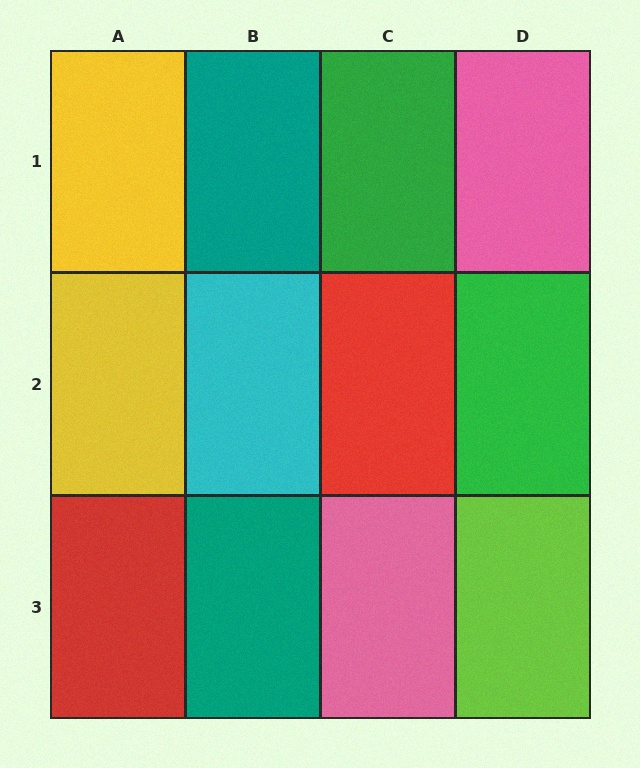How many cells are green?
2 cells are green.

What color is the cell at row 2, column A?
Yellow.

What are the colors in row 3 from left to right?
Red, teal, pink, lime.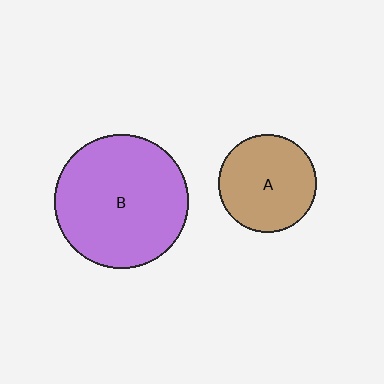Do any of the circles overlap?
No, none of the circles overlap.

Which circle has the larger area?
Circle B (purple).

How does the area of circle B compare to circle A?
Approximately 1.9 times.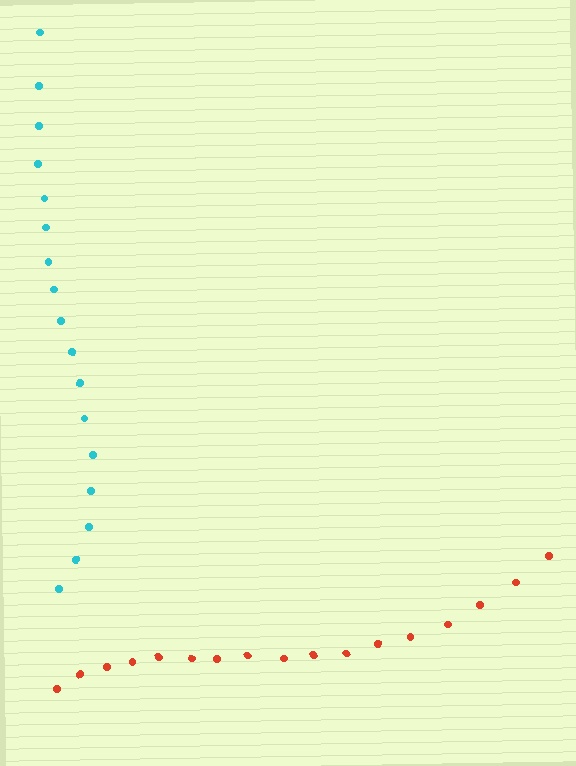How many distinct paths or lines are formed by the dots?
There are 2 distinct paths.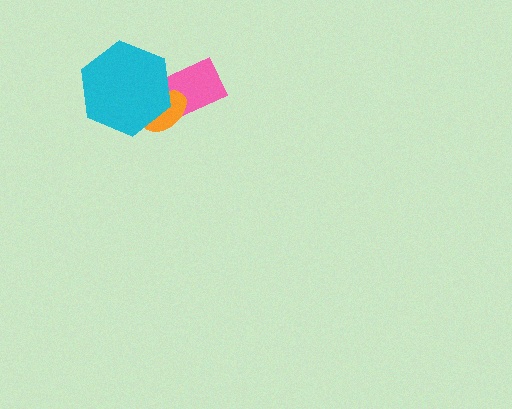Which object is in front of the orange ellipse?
The cyan hexagon is in front of the orange ellipse.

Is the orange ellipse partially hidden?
Yes, it is partially covered by another shape.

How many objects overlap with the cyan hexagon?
2 objects overlap with the cyan hexagon.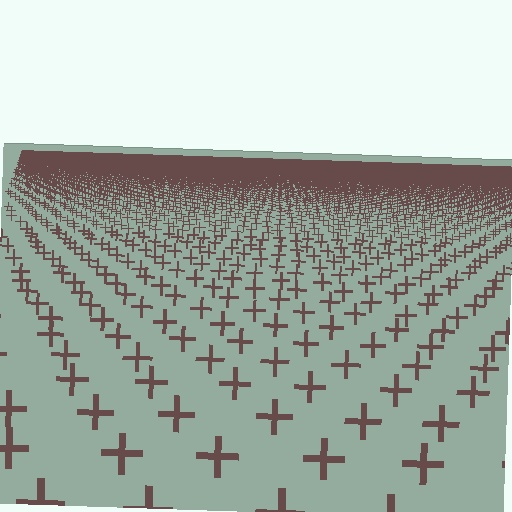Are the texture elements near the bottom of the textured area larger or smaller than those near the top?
Larger. Near the bottom, elements are closer to the viewer and appear at a bigger on-screen size.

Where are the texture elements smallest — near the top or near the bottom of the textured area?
Near the top.